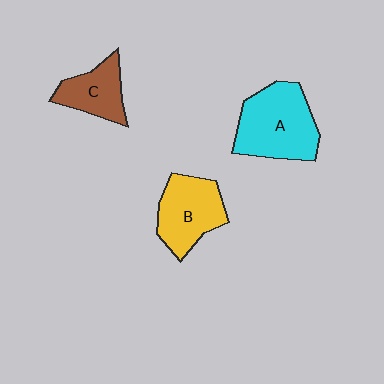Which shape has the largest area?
Shape A (cyan).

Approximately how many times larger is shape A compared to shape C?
Approximately 1.7 times.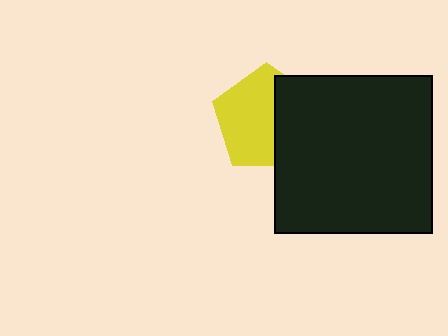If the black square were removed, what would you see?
You would see the complete yellow pentagon.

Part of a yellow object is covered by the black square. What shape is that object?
It is a pentagon.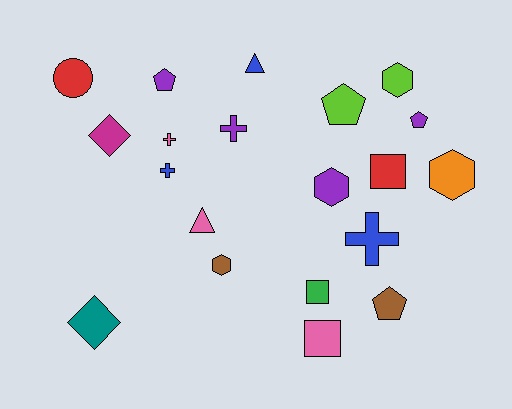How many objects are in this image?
There are 20 objects.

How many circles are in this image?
There is 1 circle.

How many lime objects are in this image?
There are 2 lime objects.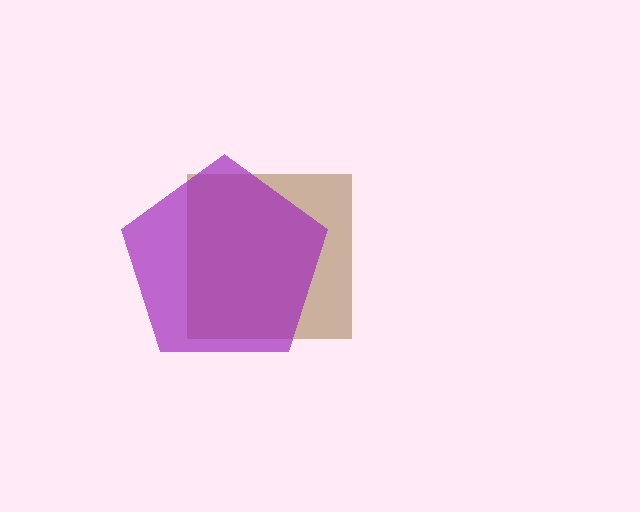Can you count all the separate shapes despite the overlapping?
Yes, there are 2 separate shapes.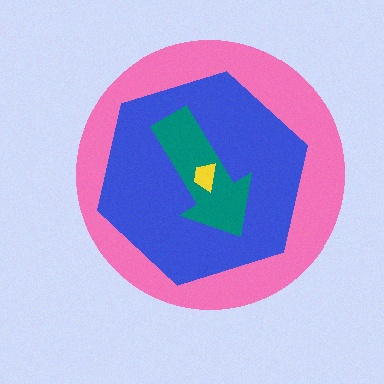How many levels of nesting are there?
4.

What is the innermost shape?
The yellow trapezoid.